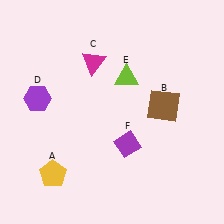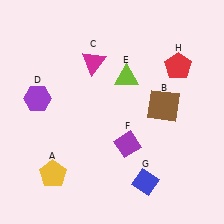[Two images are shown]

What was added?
A blue diamond (G), a red pentagon (H) were added in Image 2.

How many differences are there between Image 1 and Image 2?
There are 2 differences between the two images.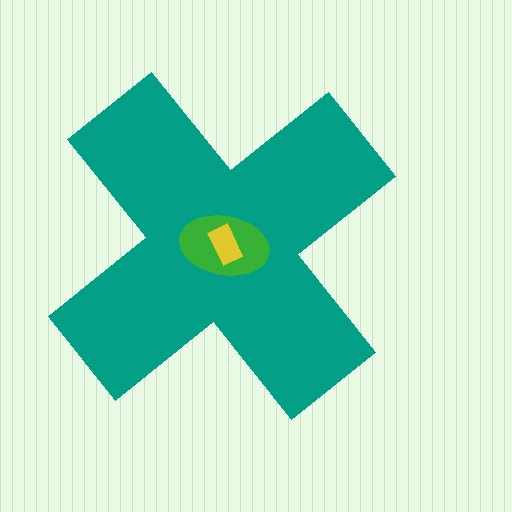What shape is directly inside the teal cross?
The green ellipse.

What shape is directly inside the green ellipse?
The yellow rectangle.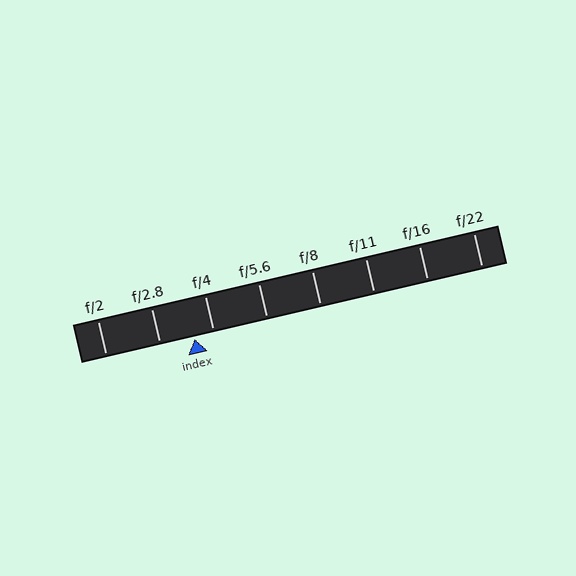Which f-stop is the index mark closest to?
The index mark is closest to f/4.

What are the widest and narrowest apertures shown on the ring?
The widest aperture shown is f/2 and the narrowest is f/22.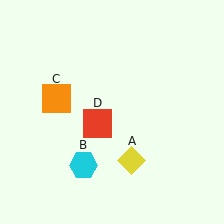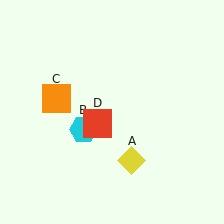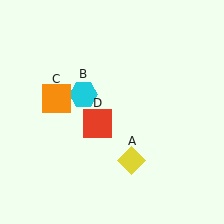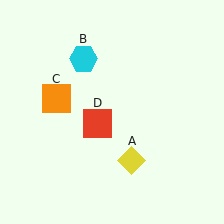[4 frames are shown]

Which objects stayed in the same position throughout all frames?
Yellow diamond (object A) and orange square (object C) and red square (object D) remained stationary.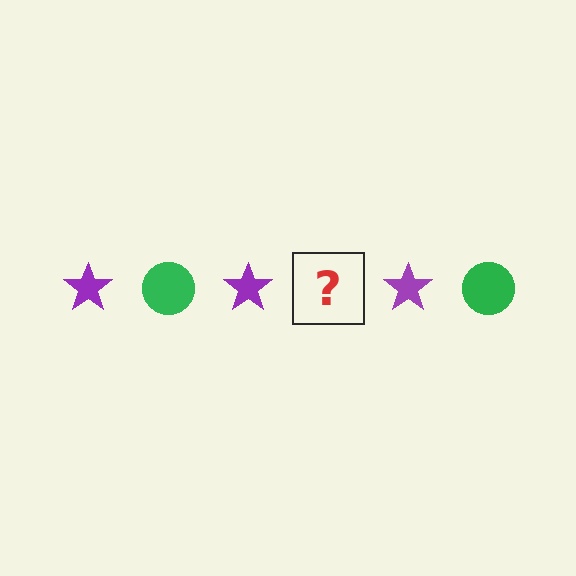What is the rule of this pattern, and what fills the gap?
The rule is that the pattern alternates between purple star and green circle. The gap should be filled with a green circle.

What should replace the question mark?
The question mark should be replaced with a green circle.